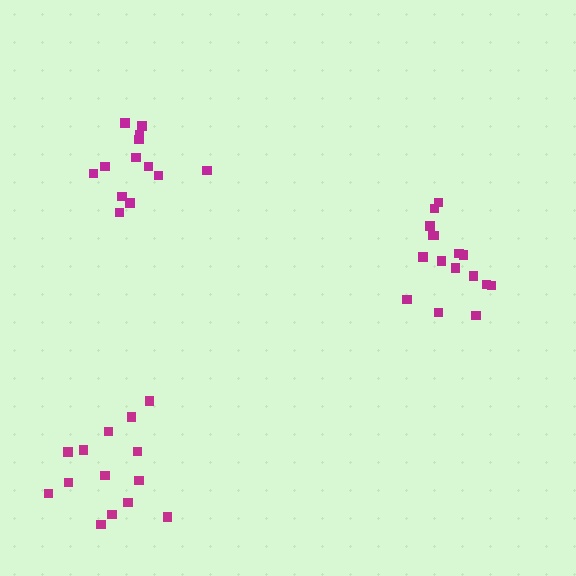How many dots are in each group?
Group 1: 16 dots, Group 2: 13 dots, Group 3: 14 dots (43 total).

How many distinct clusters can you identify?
There are 3 distinct clusters.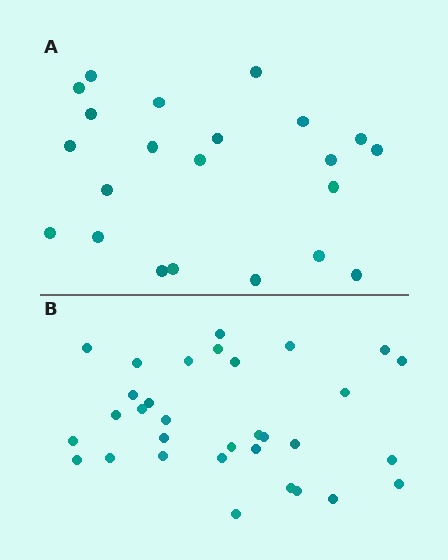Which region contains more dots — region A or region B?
Region B (the bottom region) has more dots.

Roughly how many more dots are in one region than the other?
Region B has roughly 10 or so more dots than region A.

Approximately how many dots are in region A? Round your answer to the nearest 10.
About 20 dots. (The exact count is 22, which rounds to 20.)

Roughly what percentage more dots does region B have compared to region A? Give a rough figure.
About 45% more.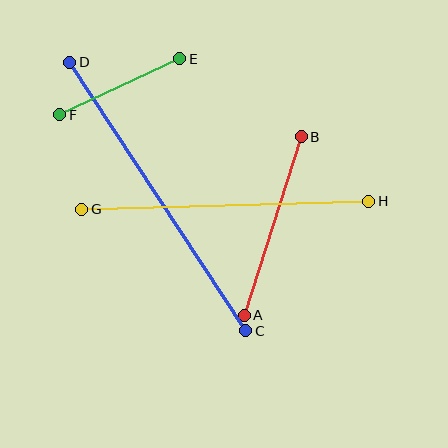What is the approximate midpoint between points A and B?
The midpoint is at approximately (273, 226) pixels.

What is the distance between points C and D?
The distance is approximately 321 pixels.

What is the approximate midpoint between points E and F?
The midpoint is at approximately (120, 87) pixels.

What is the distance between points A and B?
The distance is approximately 187 pixels.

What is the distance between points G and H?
The distance is approximately 287 pixels.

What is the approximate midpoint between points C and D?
The midpoint is at approximately (158, 196) pixels.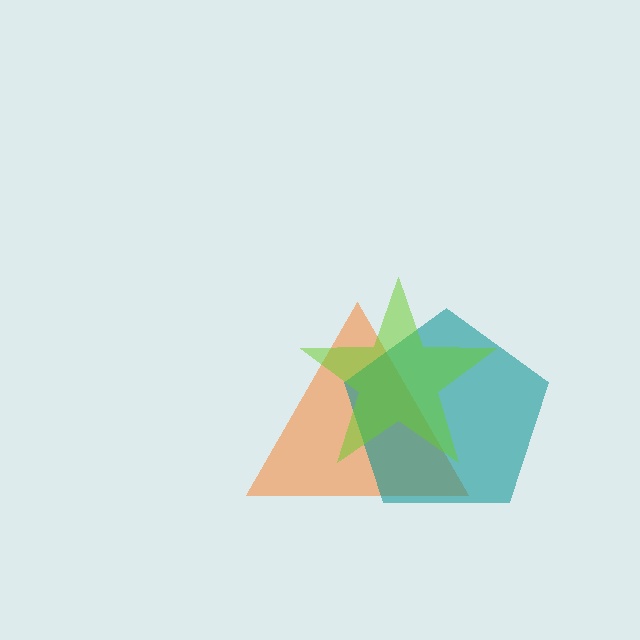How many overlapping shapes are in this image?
There are 3 overlapping shapes in the image.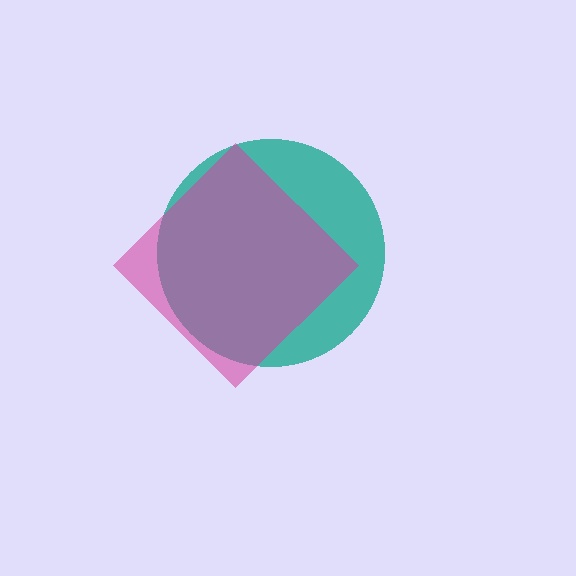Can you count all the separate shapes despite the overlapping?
Yes, there are 2 separate shapes.